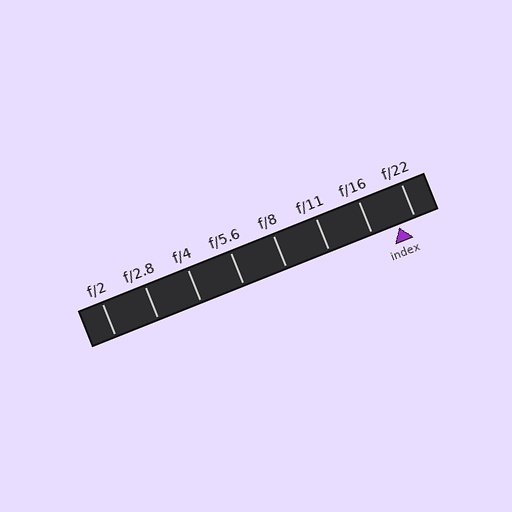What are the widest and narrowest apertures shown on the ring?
The widest aperture shown is f/2 and the narrowest is f/22.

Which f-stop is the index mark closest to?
The index mark is closest to f/22.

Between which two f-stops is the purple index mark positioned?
The index mark is between f/16 and f/22.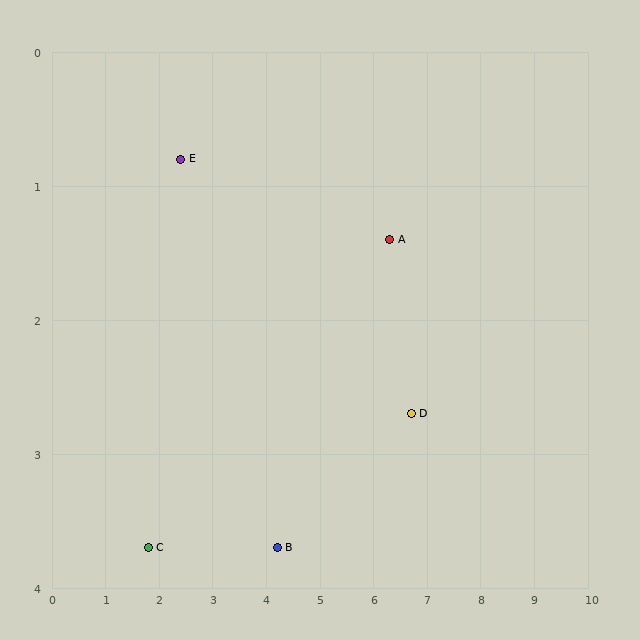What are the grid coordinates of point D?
Point D is at approximately (6.7, 2.7).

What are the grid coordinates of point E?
Point E is at approximately (2.4, 0.8).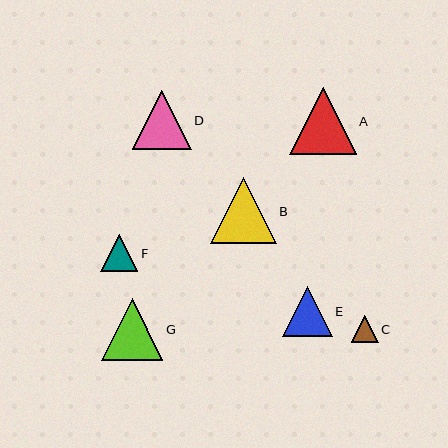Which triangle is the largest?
Triangle A is the largest with a size of approximately 66 pixels.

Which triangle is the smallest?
Triangle C is the smallest with a size of approximately 27 pixels.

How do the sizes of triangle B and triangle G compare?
Triangle B and triangle G are approximately the same size.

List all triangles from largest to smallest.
From largest to smallest: A, B, G, D, E, F, C.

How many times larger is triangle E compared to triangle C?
Triangle E is approximately 1.9 times the size of triangle C.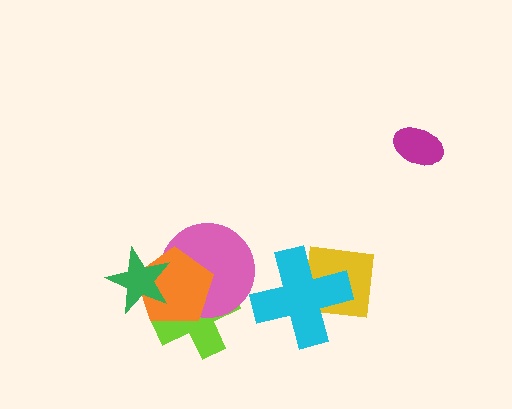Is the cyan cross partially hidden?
No, no other shape covers it.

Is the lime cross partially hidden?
Yes, it is partially covered by another shape.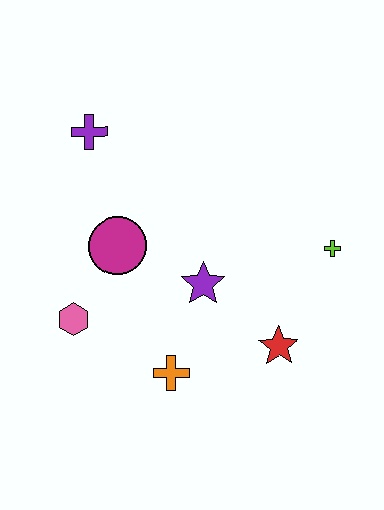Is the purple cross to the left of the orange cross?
Yes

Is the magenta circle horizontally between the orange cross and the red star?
No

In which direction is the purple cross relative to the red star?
The purple cross is above the red star.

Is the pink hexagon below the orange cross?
No